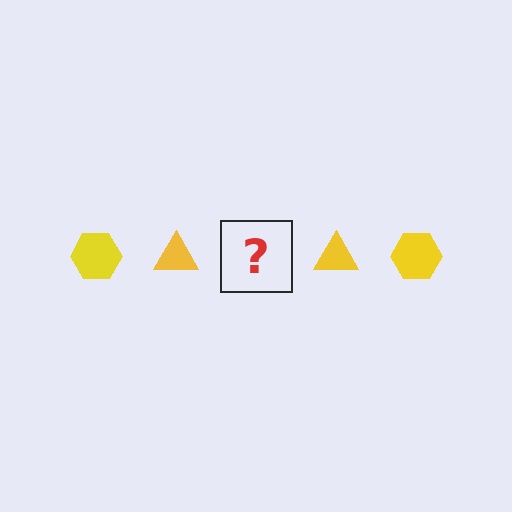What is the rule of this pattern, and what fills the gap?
The rule is that the pattern cycles through hexagon, triangle shapes in yellow. The gap should be filled with a yellow hexagon.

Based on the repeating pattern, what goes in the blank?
The blank should be a yellow hexagon.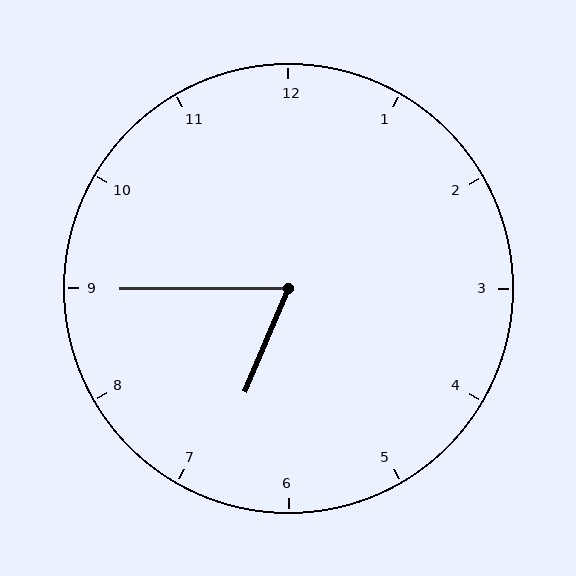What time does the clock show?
6:45.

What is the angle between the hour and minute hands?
Approximately 68 degrees.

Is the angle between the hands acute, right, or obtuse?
It is acute.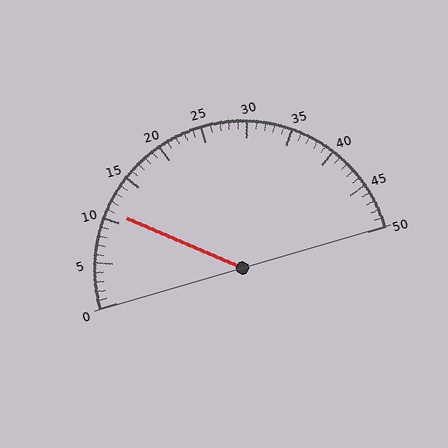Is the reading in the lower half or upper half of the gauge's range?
The reading is in the lower half of the range (0 to 50).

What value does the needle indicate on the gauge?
The needle indicates approximately 11.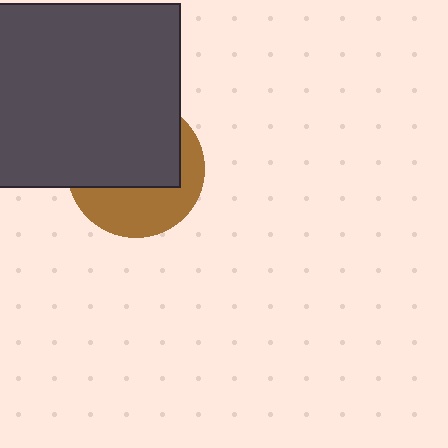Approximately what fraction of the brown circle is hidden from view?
Roughly 58% of the brown circle is hidden behind the dark gray rectangle.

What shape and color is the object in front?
The object in front is a dark gray rectangle.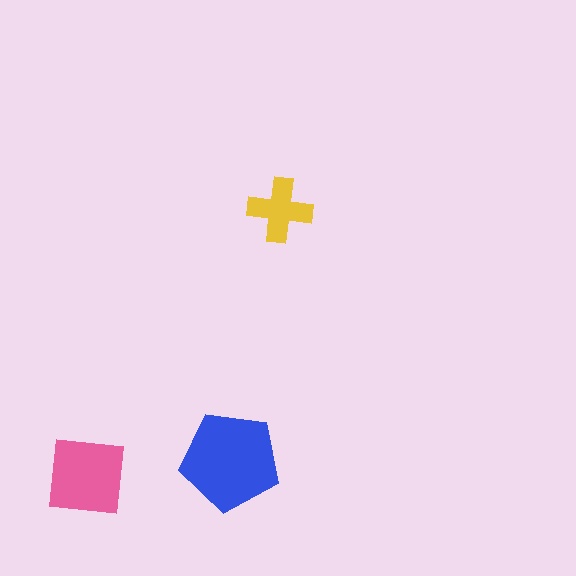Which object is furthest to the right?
The yellow cross is rightmost.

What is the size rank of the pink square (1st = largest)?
2nd.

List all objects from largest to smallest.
The blue pentagon, the pink square, the yellow cross.